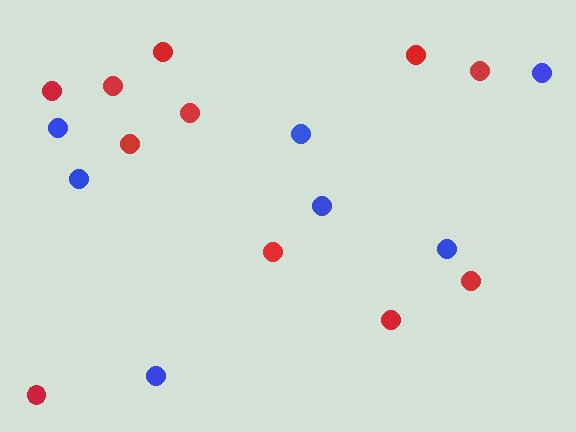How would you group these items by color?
There are 2 groups: one group of red circles (11) and one group of blue circles (7).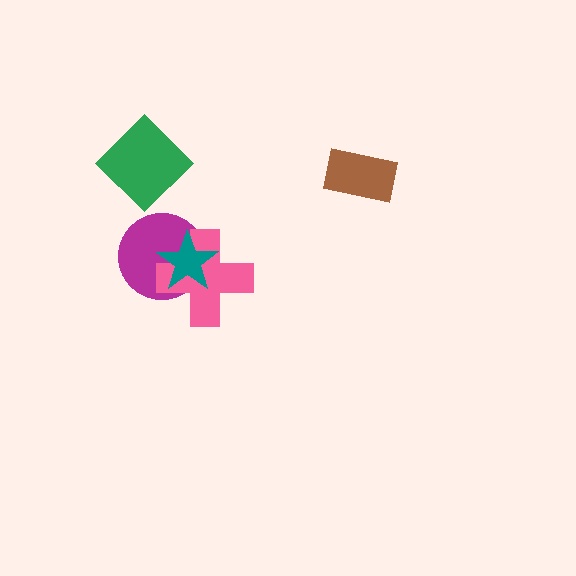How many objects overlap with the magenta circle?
2 objects overlap with the magenta circle.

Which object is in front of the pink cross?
The teal star is in front of the pink cross.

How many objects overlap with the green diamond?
0 objects overlap with the green diamond.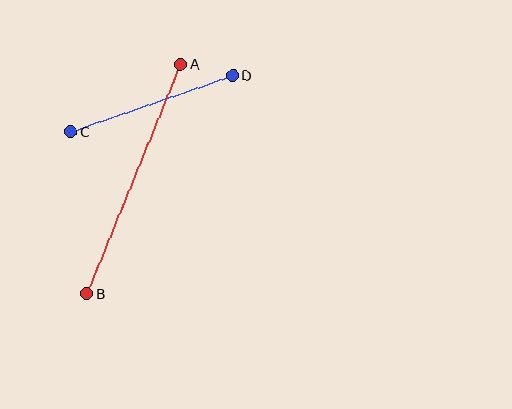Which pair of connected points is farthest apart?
Points A and B are farthest apart.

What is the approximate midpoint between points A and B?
The midpoint is at approximately (134, 179) pixels.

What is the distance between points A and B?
The distance is approximately 248 pixels.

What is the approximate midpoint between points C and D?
The midpoint is at approximately (152, 103) pixels.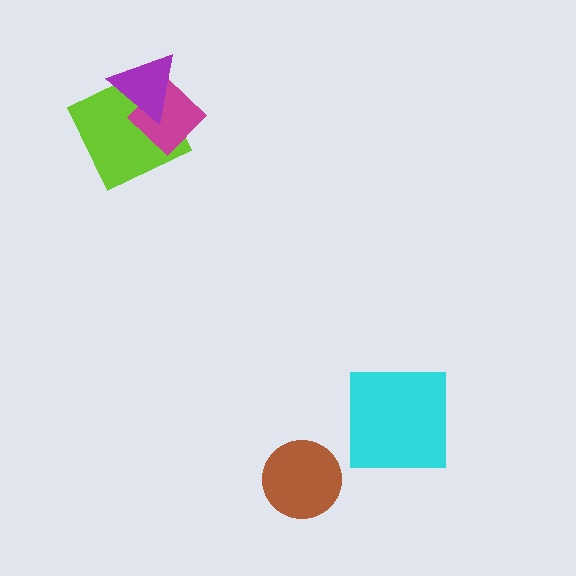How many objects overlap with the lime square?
2 objects overlap with the lime square.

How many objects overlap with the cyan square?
0 objects overlap with the cyan square.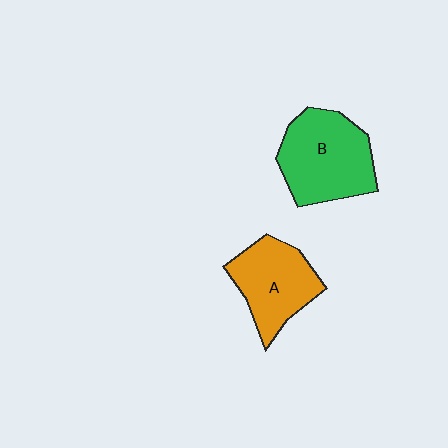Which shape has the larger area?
Shape B (green).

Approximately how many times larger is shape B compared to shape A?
Approximately 1.2 times.